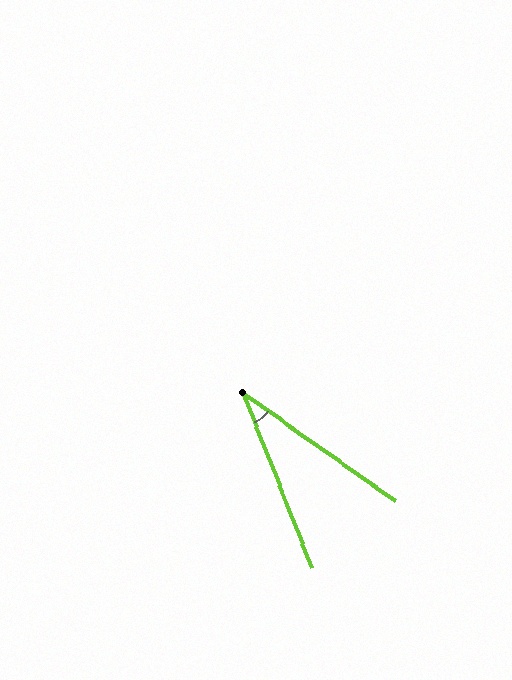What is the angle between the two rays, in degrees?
Approximately 33 degrees.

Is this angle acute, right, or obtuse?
It is acute.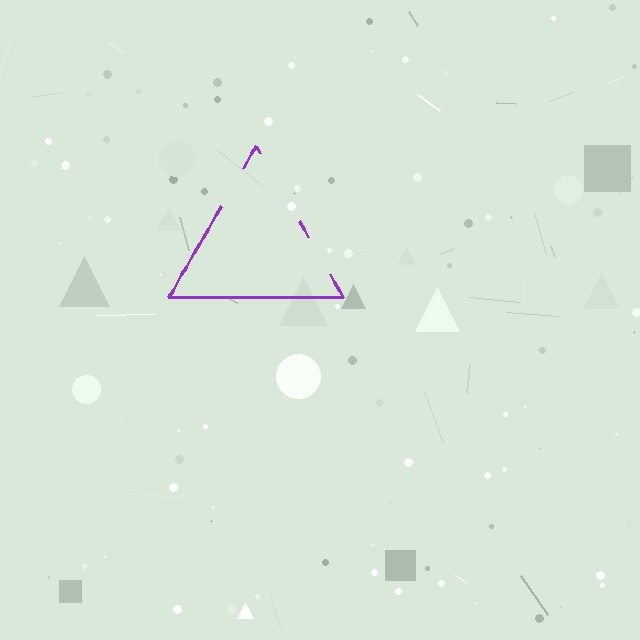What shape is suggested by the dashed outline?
The dashed outline suggests a triangle.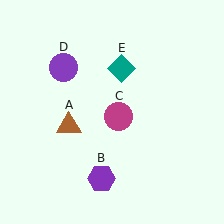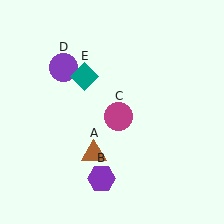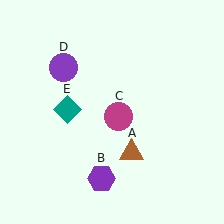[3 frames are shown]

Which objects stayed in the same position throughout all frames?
Purple hexagon (object B) and magenta circle (object C) and purple circle (object D) remained stationary.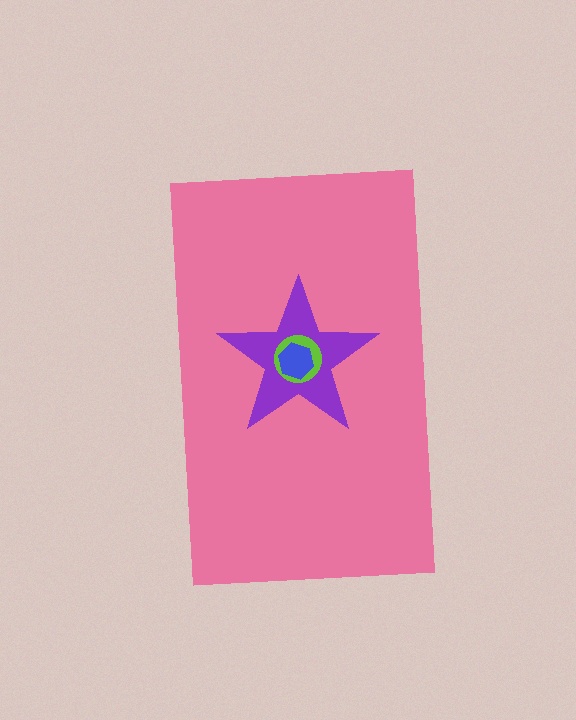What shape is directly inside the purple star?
The lime circle.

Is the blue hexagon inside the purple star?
Yes.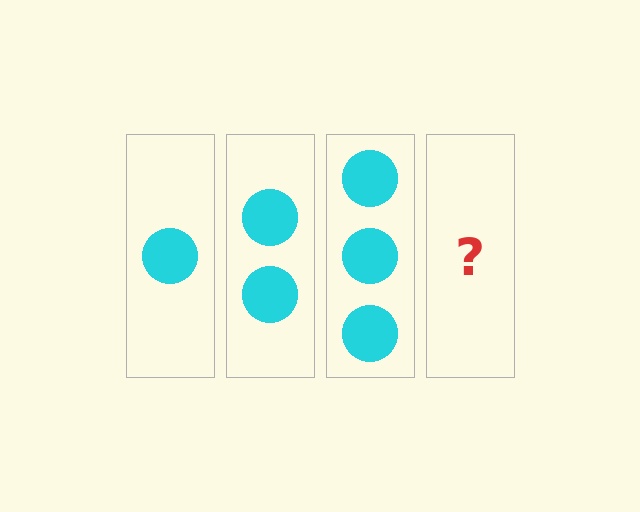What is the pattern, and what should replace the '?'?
The pattern is that each step adds one more circle. The '?' should be 4 circles.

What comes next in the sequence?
The next element should be 4 circles.